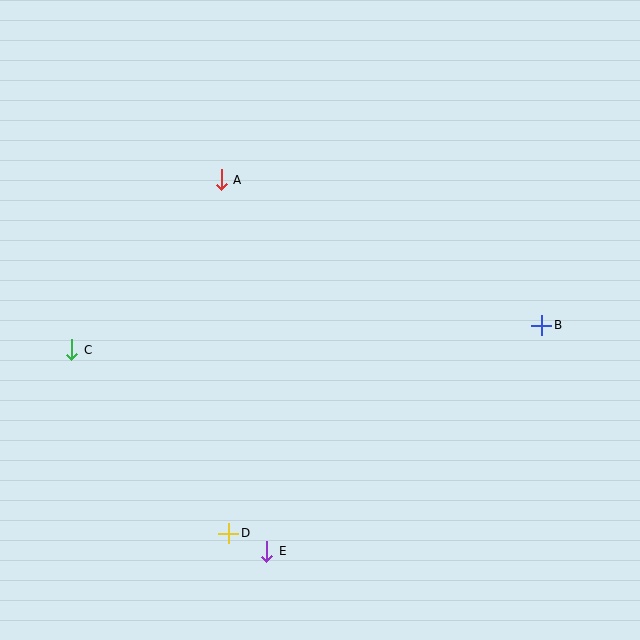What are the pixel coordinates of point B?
Point B is at (542, 325).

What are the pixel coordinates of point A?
Point A is at (221, 180).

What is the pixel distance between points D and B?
The distance between D and B is 376 pixels.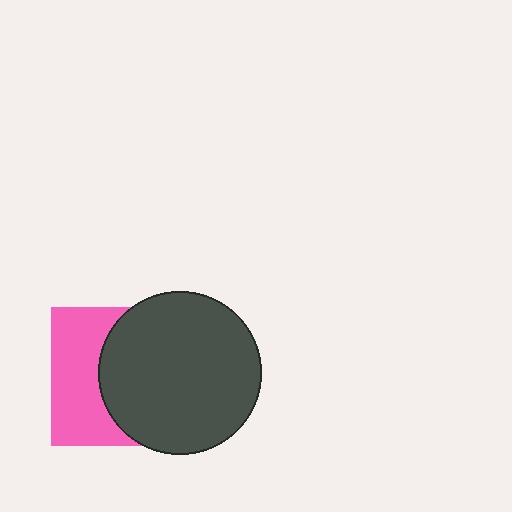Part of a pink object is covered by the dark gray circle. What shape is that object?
It is a square.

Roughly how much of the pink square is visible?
A small part of it is visible (roughly 42%).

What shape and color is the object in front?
The object in front is a dark gray circle.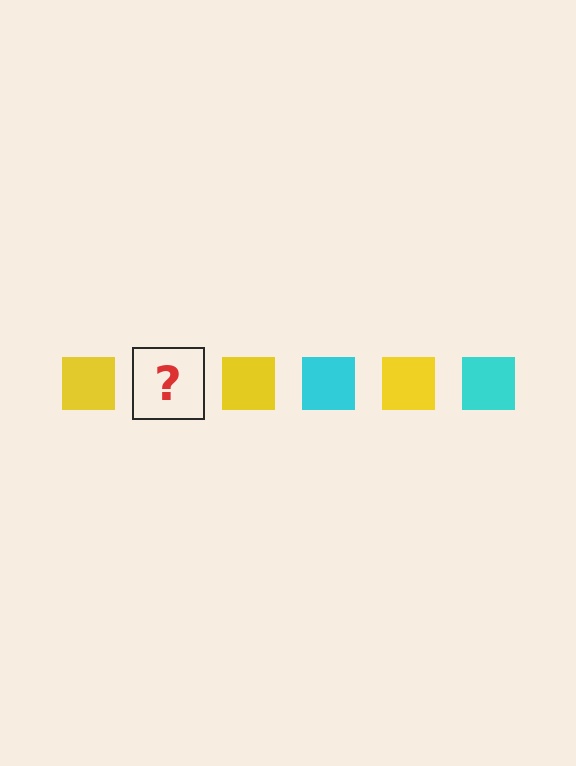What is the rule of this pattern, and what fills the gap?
The rule is that the pattern cycles through yellow, cyan squares. The gap should be filled with a cyan square.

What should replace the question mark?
The question mark should be replaced with a cyan square.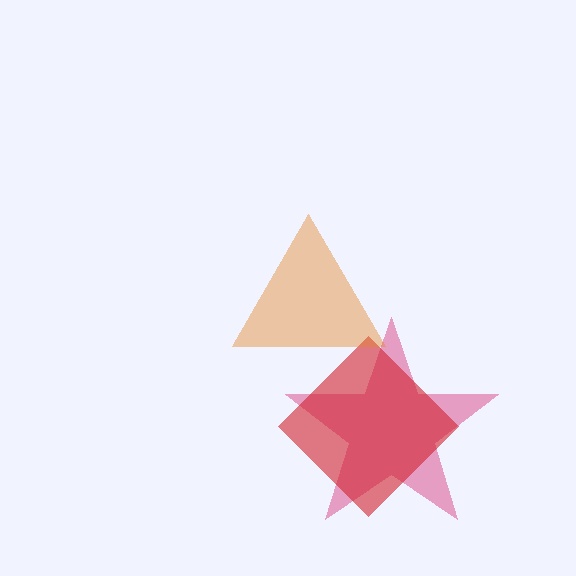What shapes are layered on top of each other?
The layered shapes are: a pink star, a red diamond, an orange triangle.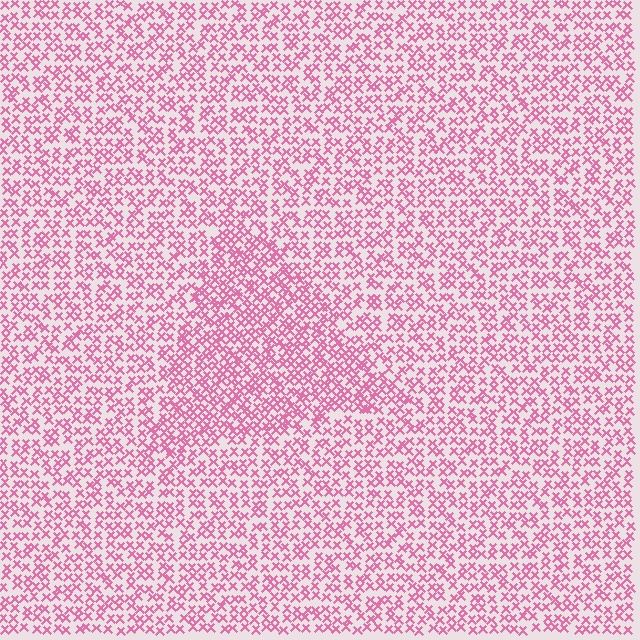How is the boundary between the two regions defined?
The boundary is defined by a change in element density (approximately 1.5x ratio). All elements are the same color, size, and shape.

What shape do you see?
I see a triangle.